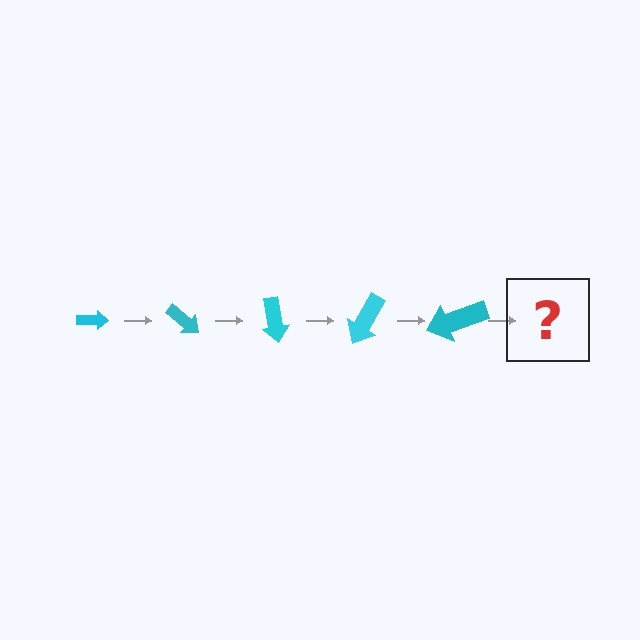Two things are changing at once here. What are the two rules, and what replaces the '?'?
The two rules are that the arrow grows larger each step and it rotates 40 degrees each step. The '?' should be an arrow, larger than the previous one and rotated 200 degrees from the start.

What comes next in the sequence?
The next element should be an arrow, larger than the previous one and rotated 200 degrees from the start.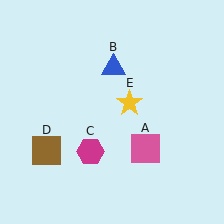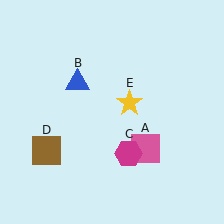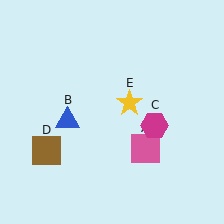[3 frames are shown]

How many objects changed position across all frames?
2 objects changed position: blue triangle (object B), magenta hexagon (object C).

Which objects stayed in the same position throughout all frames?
Pink square (object A) and brown square (object D) and yellow star (object E) remained stationary.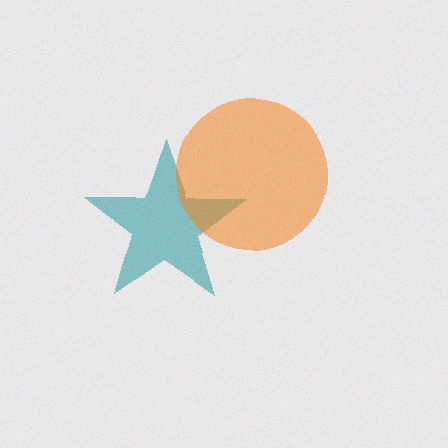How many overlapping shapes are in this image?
There are 2 overlapping shapes in the image.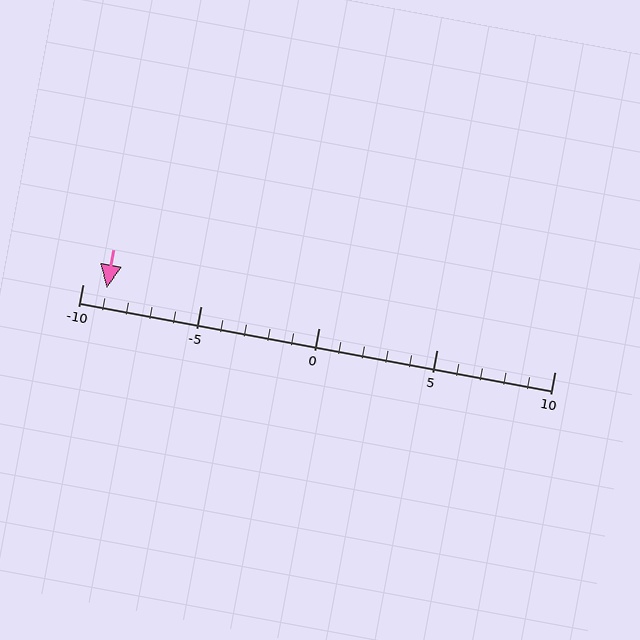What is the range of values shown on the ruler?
The ruler shows values from -10 to 10.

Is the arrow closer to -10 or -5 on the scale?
The arrow is closer to -10.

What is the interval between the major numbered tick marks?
The major tick marks are spaced 5 units apart.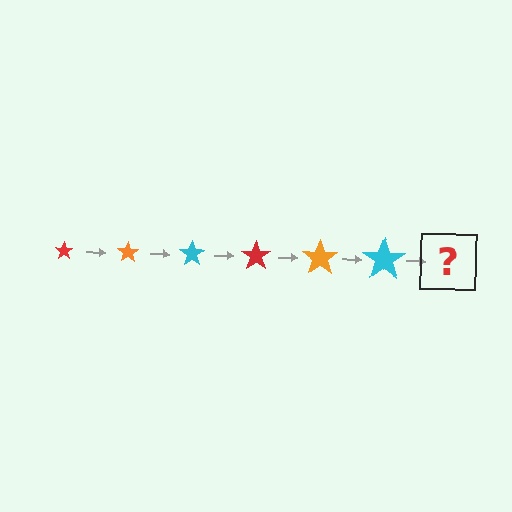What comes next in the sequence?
The next element should be a red star, larger than the previous one.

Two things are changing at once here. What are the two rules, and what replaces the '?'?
The two rules are that the star grows larger each step and the color cycles through red, orange, and cyan. The '?' should be a red star, larger than the previous one.